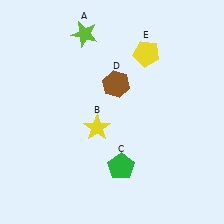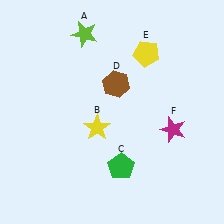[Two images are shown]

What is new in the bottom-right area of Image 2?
A magenta star (F) was added in the bottom-right area of Image 2.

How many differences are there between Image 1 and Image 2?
There is 1 difference between the two images.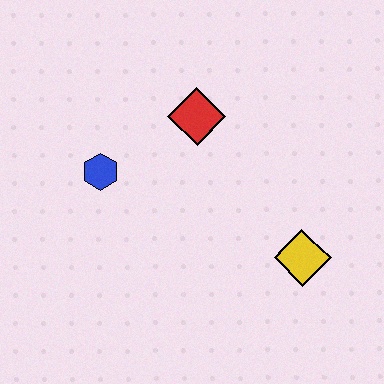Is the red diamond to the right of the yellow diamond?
No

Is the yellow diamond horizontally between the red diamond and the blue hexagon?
No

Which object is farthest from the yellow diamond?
The blue hexagon is farthest from the yellow diamond.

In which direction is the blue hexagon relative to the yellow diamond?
The blue hexagon is to the left of the yellow diamond.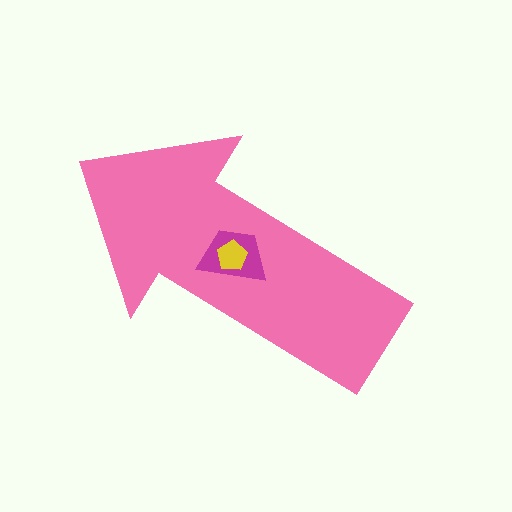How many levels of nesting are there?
3.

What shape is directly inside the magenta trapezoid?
The yellow pentagon.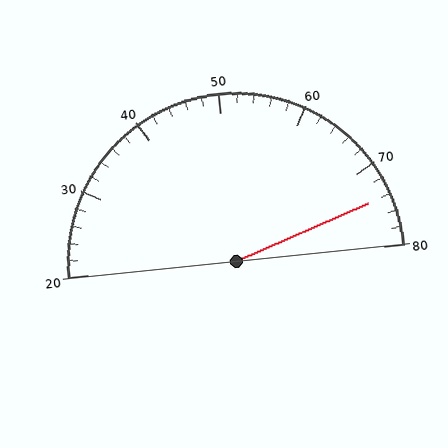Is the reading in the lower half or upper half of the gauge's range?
The reading is in the upper half of the range (20 to 80).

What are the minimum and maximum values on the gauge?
The gauge ranges from 20 to 80.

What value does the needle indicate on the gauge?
The needle indicates approximately 74.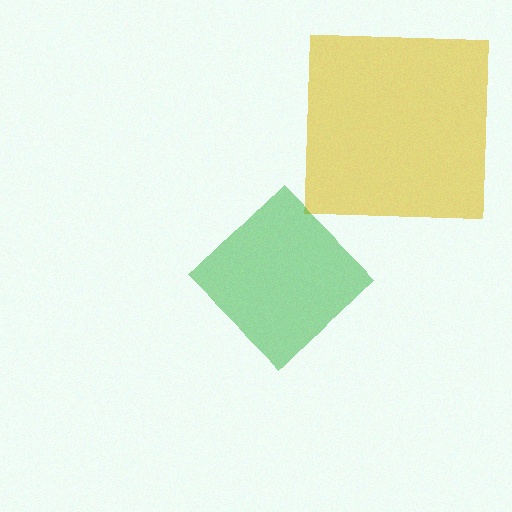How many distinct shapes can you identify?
There are 2 distinct shapes: a yellow square, a green diamond.